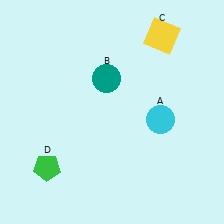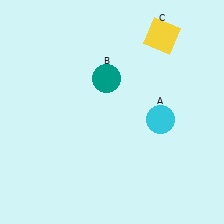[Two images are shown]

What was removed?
The green pentagon (D) was removed in Image 2.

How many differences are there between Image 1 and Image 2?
There is 1 difference between the two images.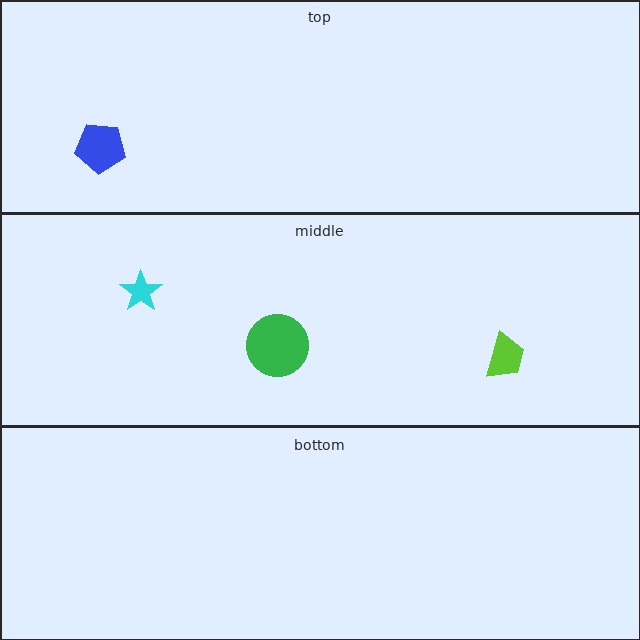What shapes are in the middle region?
The green circle, the lime trapezoid, the cyan star.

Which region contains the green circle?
The middle region.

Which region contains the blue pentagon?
The top region.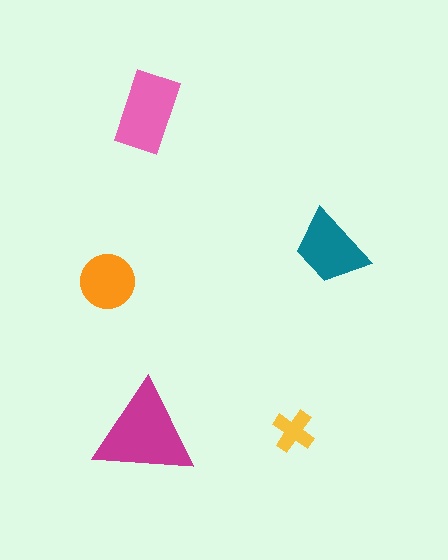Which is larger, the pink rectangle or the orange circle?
The pink rectangle.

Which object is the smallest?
The yellow cross.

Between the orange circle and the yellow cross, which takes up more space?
The orange circle.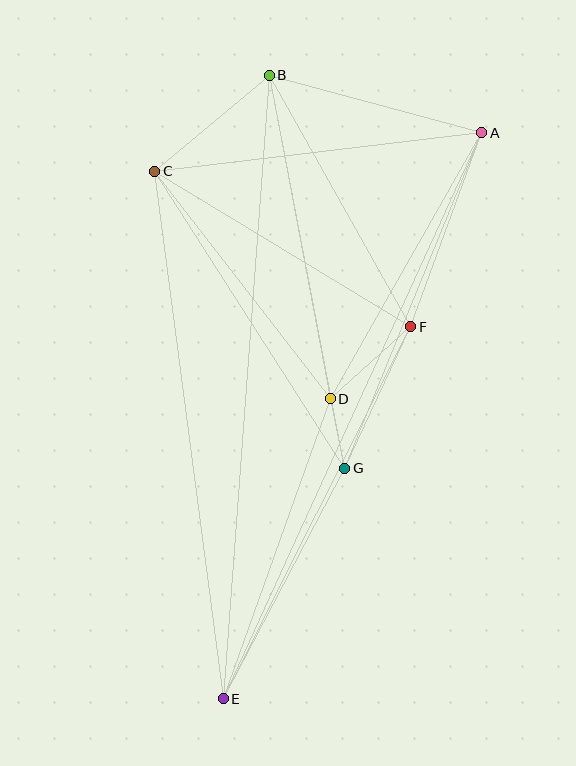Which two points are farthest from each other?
Points B and E are farthest from each other.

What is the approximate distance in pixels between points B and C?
The distance between B and C is approximately 149 pixels.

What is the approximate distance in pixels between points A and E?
The distance between A and E is approximately 622 pixels.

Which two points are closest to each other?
Points D and G are closest to each other.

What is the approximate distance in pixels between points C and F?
The distance between C and F is approximately 299 pixels.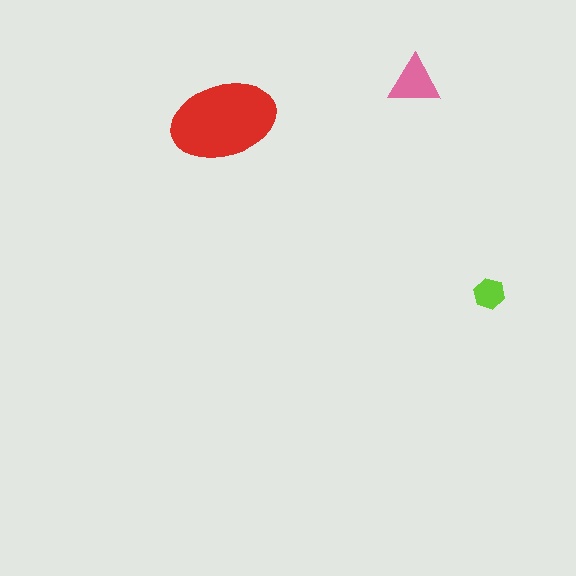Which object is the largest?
The red ellipse.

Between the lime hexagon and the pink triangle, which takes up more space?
The pink triangle.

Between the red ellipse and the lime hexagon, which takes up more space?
The red ellipse.